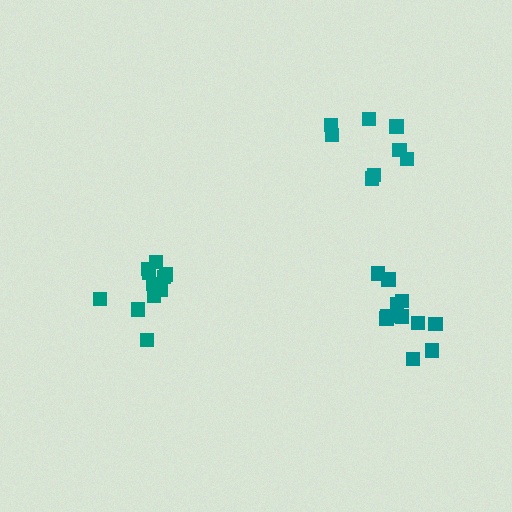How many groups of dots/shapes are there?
There are 3 groups.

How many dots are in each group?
Group 1: 11 dots, Group 2: 11 dots, Group 3: 8 dots (30 total).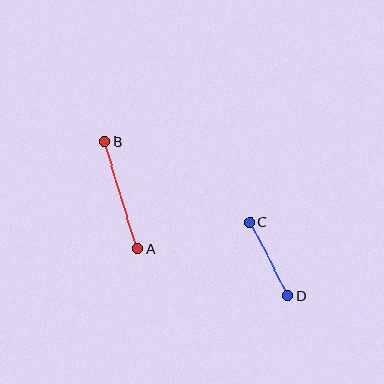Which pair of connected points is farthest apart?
Points A and B are farthest apart.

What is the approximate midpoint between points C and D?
The midpoint is at approximately (269, 259) pixels.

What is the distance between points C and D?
The distance is approximately 83 pixels.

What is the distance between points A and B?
The distance is approximately 112 pixels.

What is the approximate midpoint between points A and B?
The midpoint is at approximately (121, 195) pixels.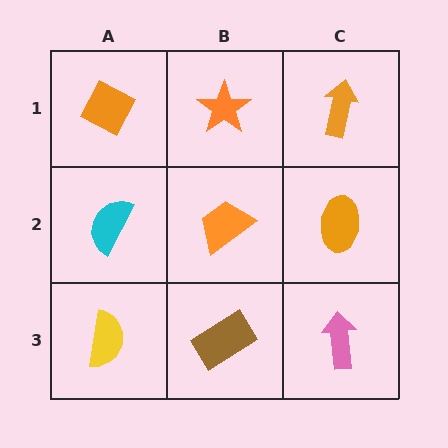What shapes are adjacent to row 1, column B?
An orange trapezoid (row 2, column B), an orange diamond (row 1, column A), an orange arrow (row 1, column C).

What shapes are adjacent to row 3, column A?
A cyan semicircle (row 2, column A), a brown rectangle (row 3, column B).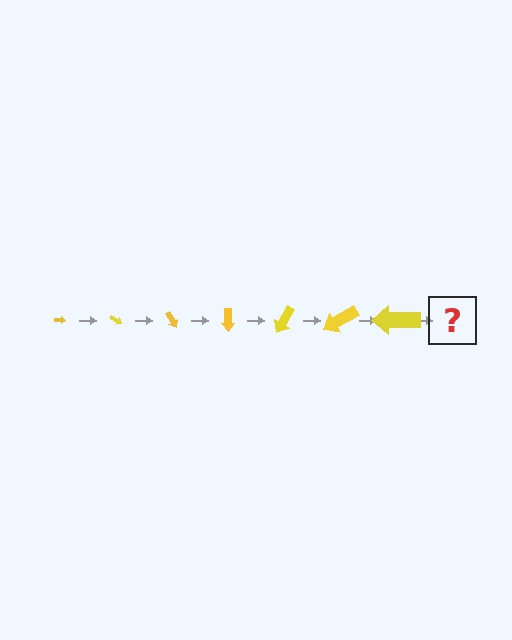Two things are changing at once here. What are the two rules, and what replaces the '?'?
The two rules are that the arrow grows larger each step and it rotates 30 degrees each step. The '?' should be an arrow, larger than the previous one and rotated 210 degrees from the start.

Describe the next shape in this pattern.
It should be an arrow, larger than the previous one and rotated 210 degrees from the start.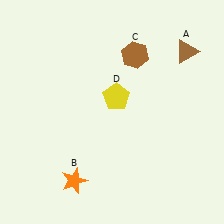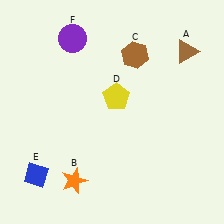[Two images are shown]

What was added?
A blue diamond (E), a purple circle (F) were added in Image 2.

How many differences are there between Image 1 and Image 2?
There are 2 differences between the two images.